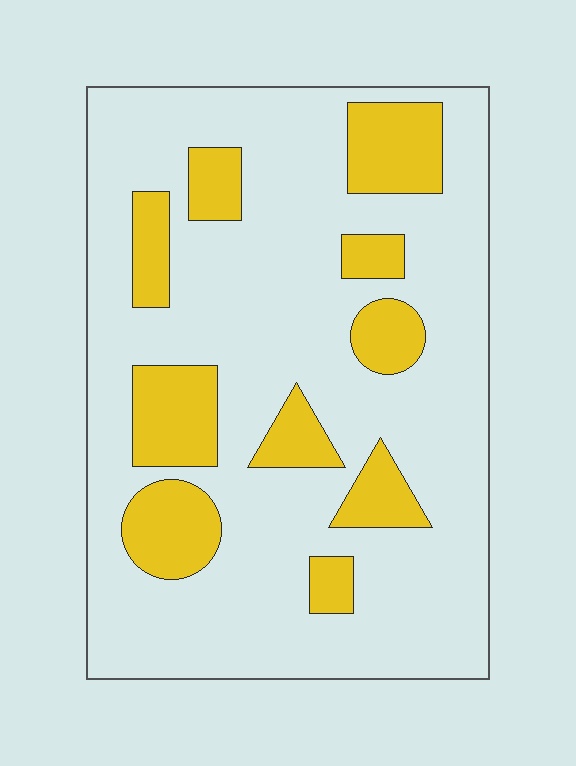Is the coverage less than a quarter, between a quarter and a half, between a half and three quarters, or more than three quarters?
Less than a quarter.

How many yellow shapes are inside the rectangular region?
10.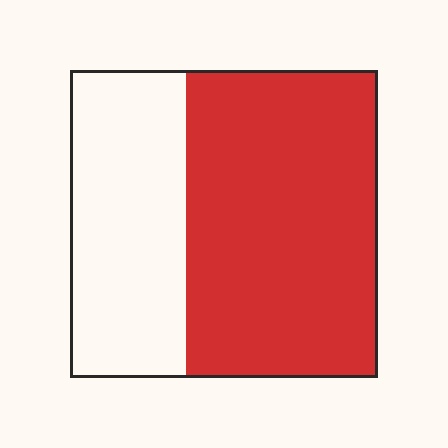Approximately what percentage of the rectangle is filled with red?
Approximately 60%.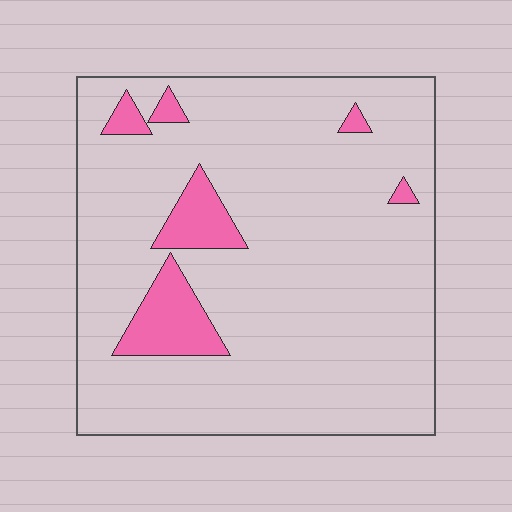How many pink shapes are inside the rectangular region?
6.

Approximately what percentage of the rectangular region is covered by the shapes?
Approximately 10%.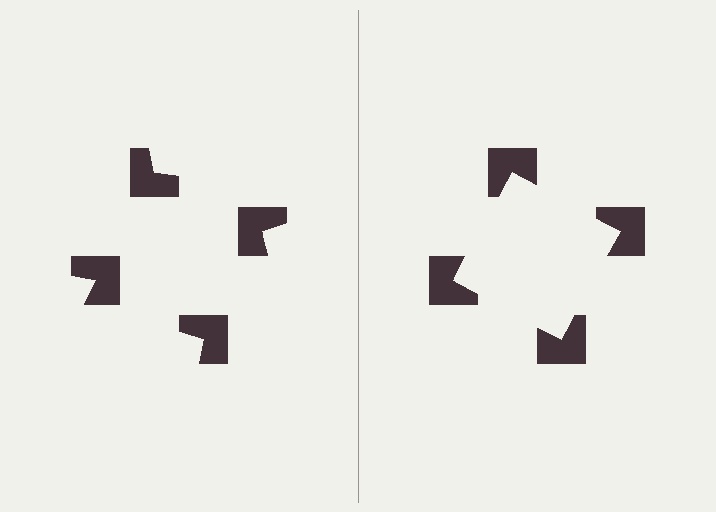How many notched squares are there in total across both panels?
8 — 4 on each side.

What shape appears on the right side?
An illusory square.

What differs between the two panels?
The notched squares are positioned identically on both sides; only the wedge orientations differ. On the right they align to a square; on the left they are misaligned.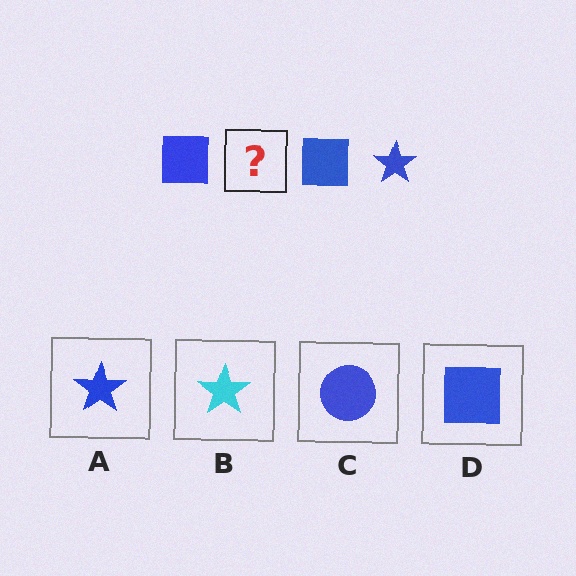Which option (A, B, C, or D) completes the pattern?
A.